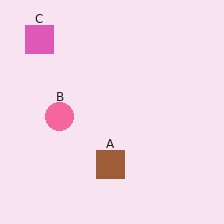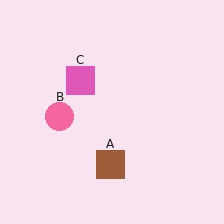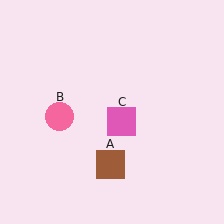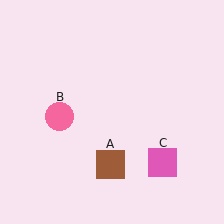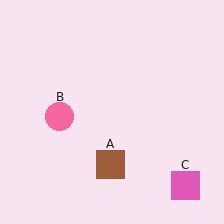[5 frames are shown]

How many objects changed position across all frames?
1 object changed position: pink square (object C).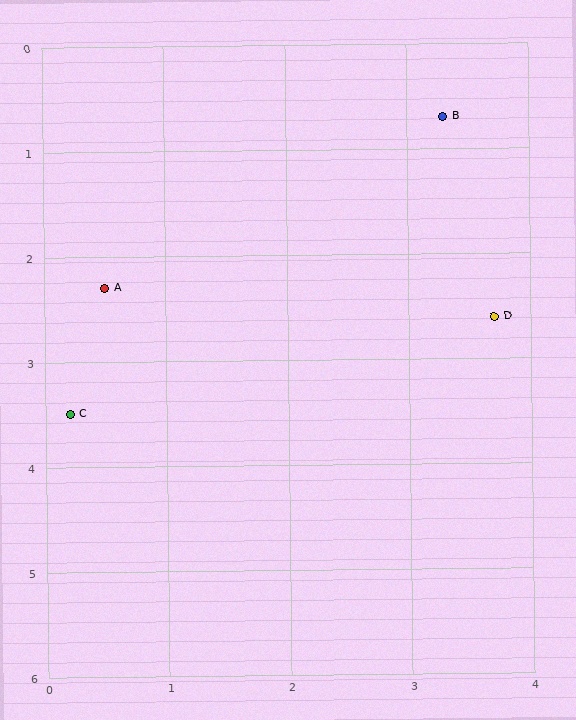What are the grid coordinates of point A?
Point A is at approximately (0.5, 2.3).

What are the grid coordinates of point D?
Point D is at approximately (3.7, 2.6).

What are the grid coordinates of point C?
Point C is at approximately (0.2, 3.5).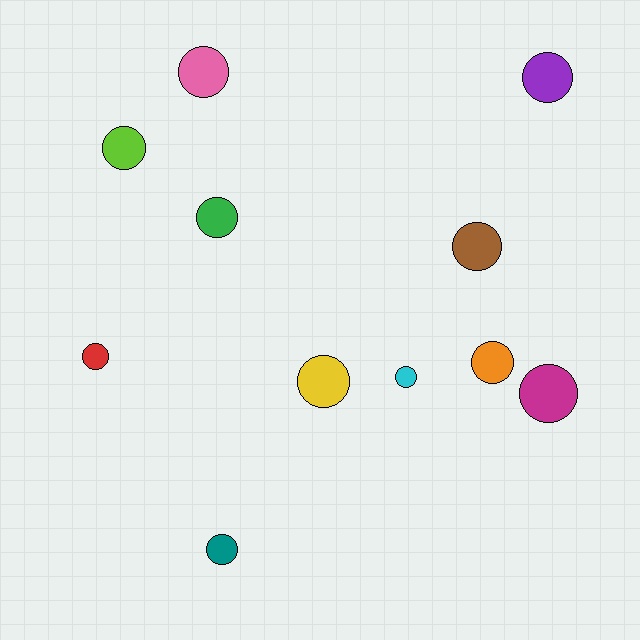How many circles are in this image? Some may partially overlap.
There are 11 circles.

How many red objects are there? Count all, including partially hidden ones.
There is 1 red object.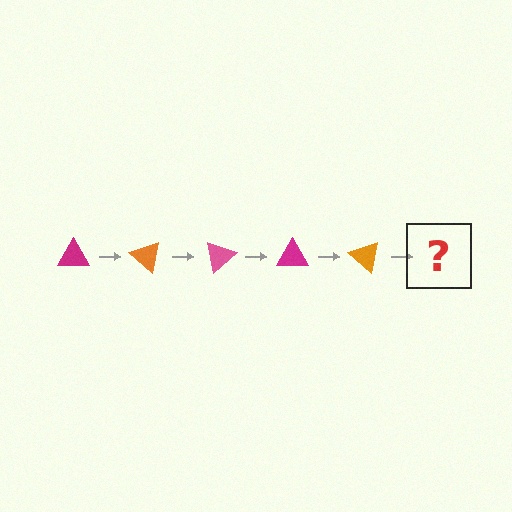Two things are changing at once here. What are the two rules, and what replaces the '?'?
The two rules are that it rotates 40 degrees each step and the color cycles through magenta, orange, and pink. The '?' should be a pink triangle, rotated 200 degrees from the start.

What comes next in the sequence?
The next element should be a pink triangle, rotated 200 degrees from the start.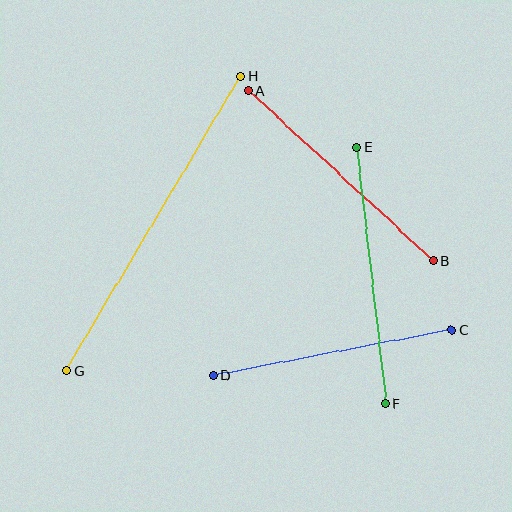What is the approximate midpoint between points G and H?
The midpoint is at approximately (154, 223) pixels.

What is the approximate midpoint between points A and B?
The midpoint is at approximately (341, 176) pixels.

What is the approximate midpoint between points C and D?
The midpoint is at approximately (332, 352) pixels.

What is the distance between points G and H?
The distance is approximately 342 pixels.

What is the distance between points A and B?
The distance is approximately 252 pixels.